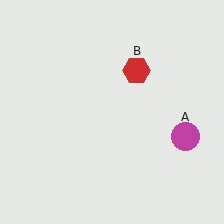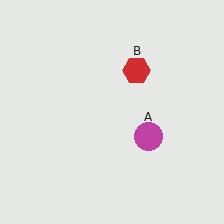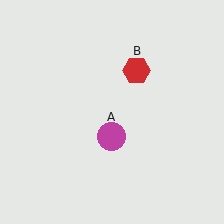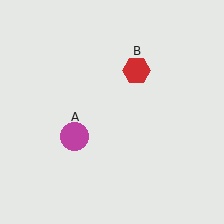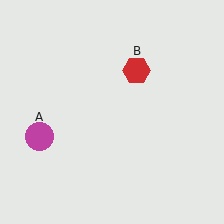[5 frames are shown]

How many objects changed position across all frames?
1 object changed position: magenta circle (object A).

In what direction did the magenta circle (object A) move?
The magenta circle (object A) moved left.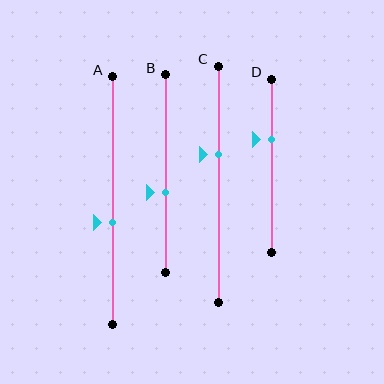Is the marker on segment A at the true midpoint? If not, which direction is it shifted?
No, the marker on segment A is shifted downward by about 9% of the segment length.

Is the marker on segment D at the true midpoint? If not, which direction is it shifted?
No, the marker on segment D is shifted upward by about 16% of the segment length.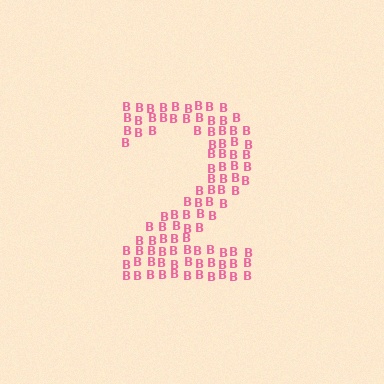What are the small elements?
The small elements are letter B's.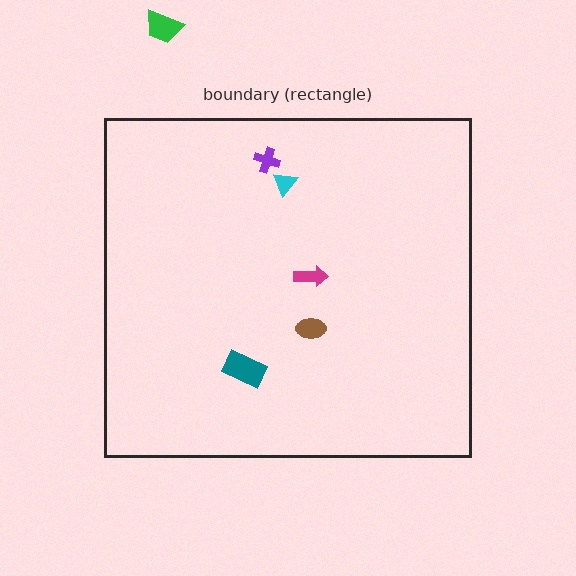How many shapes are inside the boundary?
5 inside, 1 outside.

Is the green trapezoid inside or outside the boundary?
Outside.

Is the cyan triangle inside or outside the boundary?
Inside.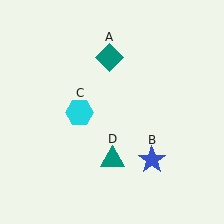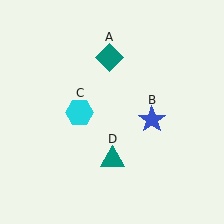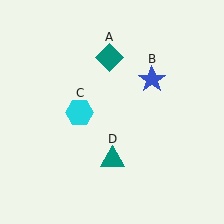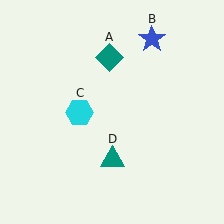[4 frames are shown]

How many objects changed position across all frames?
1 object changed position: blue star (object B).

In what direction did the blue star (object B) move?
The blue star (object B) moved up.